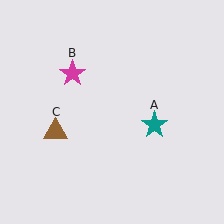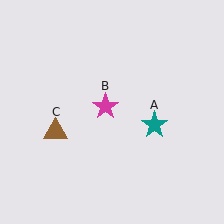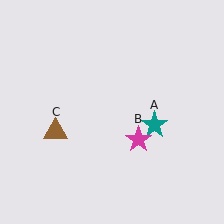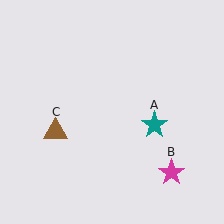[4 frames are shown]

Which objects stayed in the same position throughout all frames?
Teal star (object A) and brown triangle (object C) remained stationary.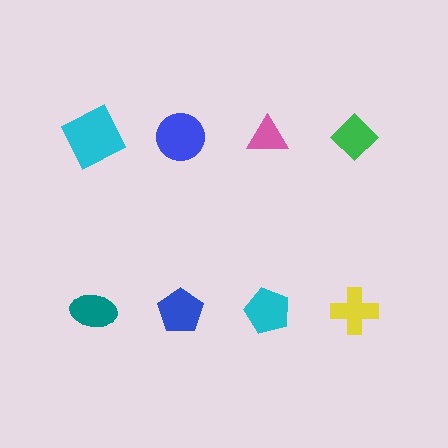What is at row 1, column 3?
A pink triangle.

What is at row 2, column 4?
A yellow cross.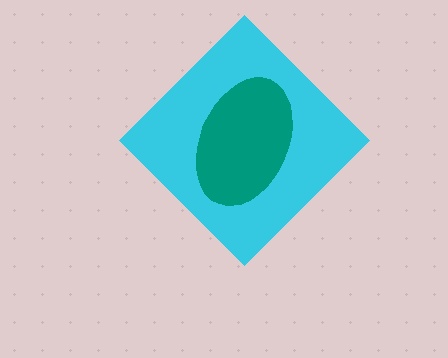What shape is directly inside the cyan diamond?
The teal ellipse.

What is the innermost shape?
The teal ellipse.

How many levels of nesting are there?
2.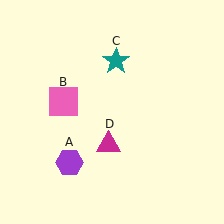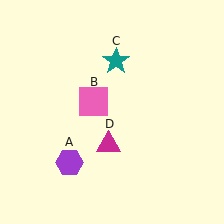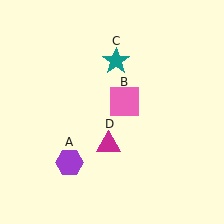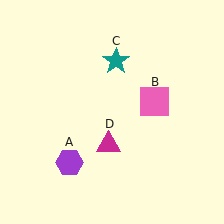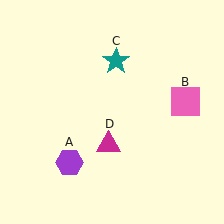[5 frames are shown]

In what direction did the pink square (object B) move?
The pink square (object B) moved right.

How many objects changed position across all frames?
1 object changed position: pink square (object B).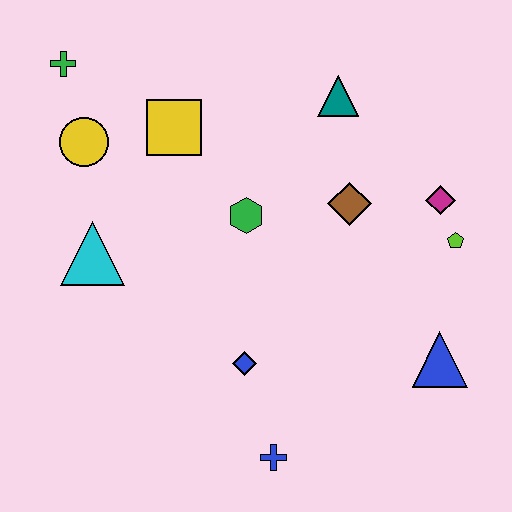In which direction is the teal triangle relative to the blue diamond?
The teal triangle is above the blue diamond.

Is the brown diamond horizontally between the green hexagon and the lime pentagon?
Yes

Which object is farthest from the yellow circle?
The blue triangle is farthest from the yellow circle.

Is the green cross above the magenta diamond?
Yes